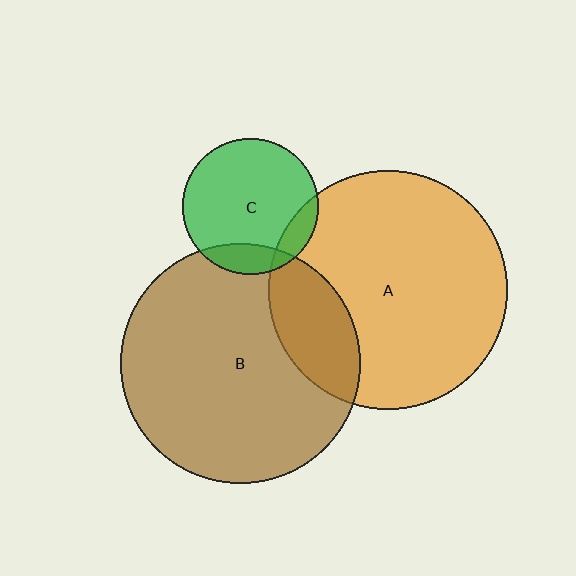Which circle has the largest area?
Circle B (brown).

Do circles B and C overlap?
Yes.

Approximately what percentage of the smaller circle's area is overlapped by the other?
Approximately 15%.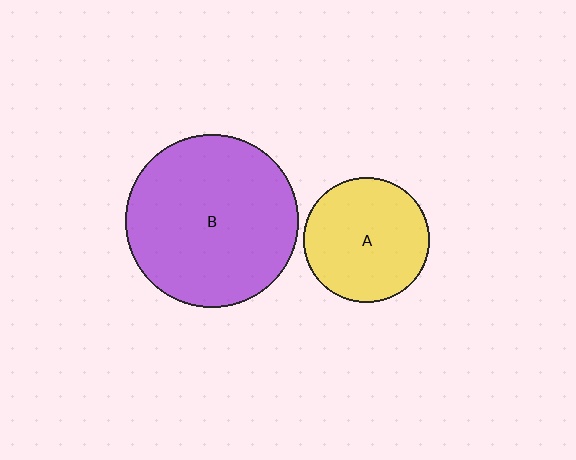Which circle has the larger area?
Circle B (purple).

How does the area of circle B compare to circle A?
Approximately 1.9 times.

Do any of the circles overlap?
No, none of the circles overlap.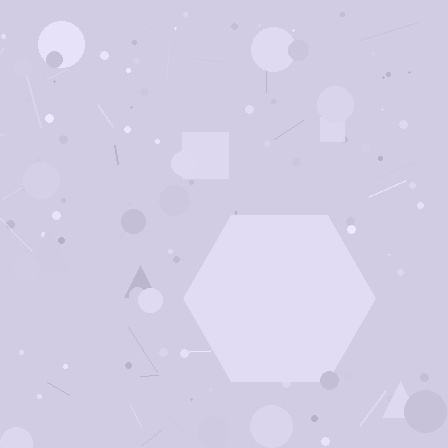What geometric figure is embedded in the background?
A hexagon is embedded in the background.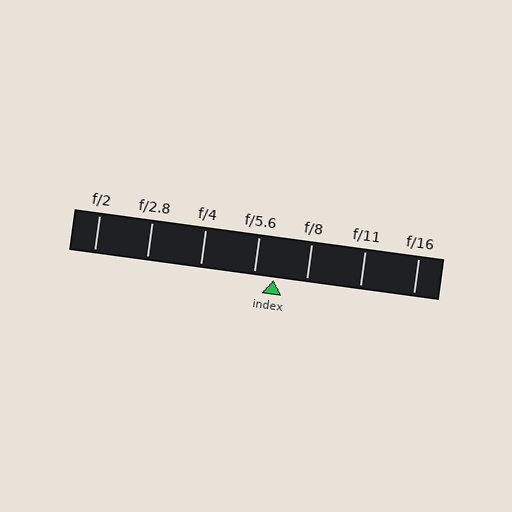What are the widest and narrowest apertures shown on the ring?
The widest aperture shown is f/2 and the narrowest is f/16.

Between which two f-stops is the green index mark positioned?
The index mark is between f/5.6 and f/8.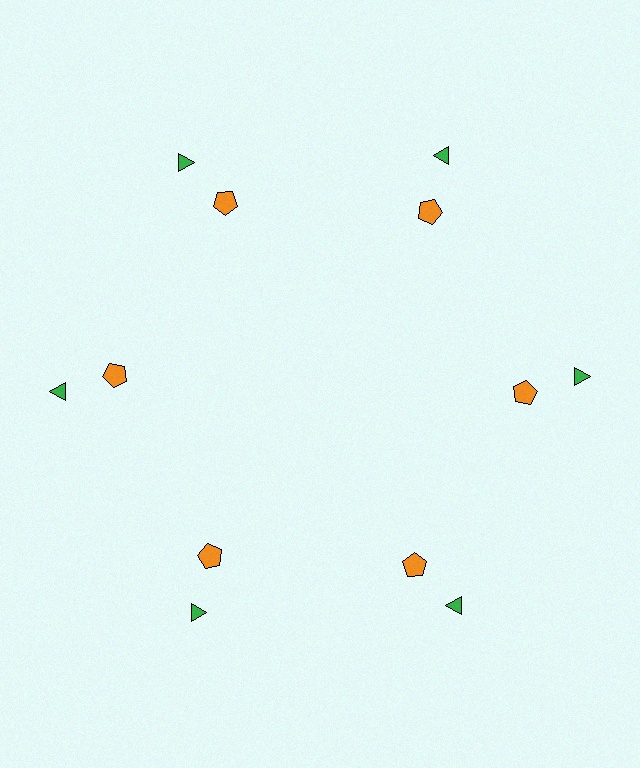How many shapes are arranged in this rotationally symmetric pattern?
There are 12 shapes, arranged in 6 groups of 2.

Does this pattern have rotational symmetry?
Yes, this pattern has 6-fold rotational symmetry. It looks the same after rotating 60 degrees around the center.